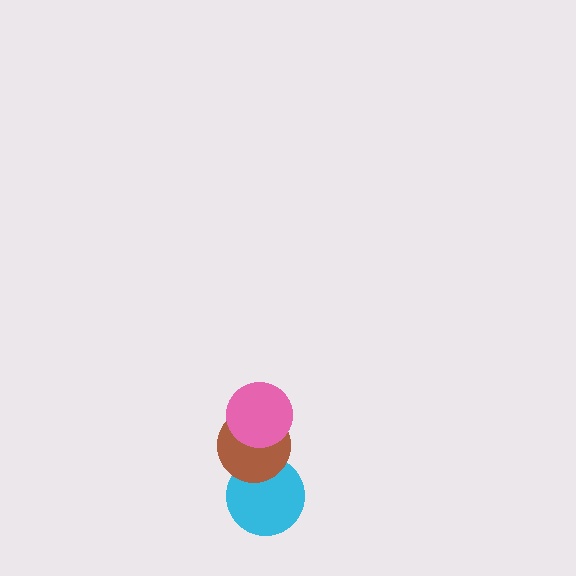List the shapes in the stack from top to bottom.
From top to bottom: the pink circle, the brown circle, the cyan circle.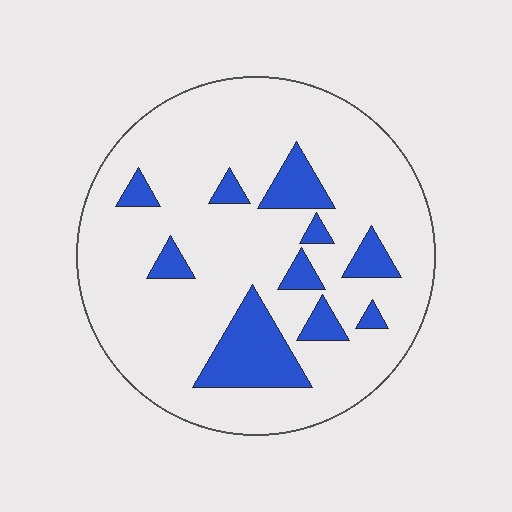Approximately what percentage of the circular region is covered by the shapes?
Approximately 15%.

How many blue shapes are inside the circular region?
10.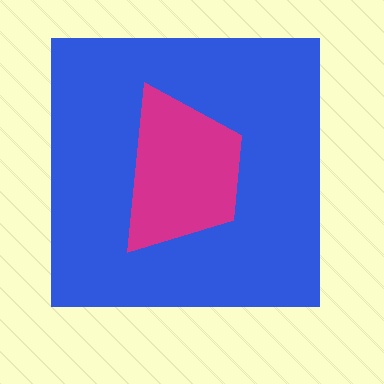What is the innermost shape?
The magenta trapezoid.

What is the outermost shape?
The blue square.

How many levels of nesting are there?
2.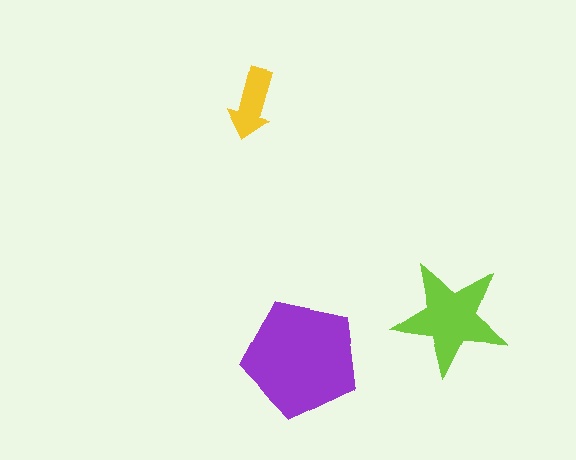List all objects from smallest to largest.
The yellow arrow, the lime star, the purple pentagon.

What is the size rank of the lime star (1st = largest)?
2nd.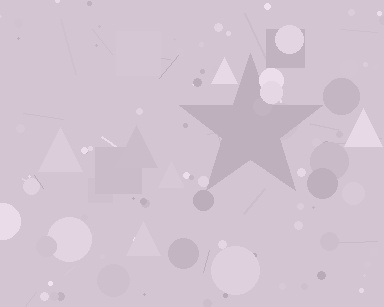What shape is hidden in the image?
A star is hidden in the image.